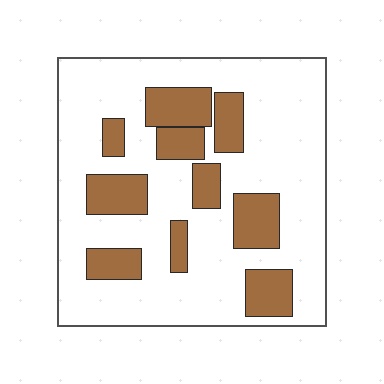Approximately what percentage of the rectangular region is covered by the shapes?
Approximately 25%.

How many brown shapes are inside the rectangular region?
10.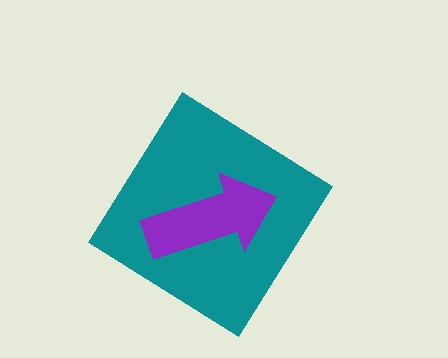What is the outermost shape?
The teal diamond.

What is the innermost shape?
The purple arrow.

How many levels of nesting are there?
2.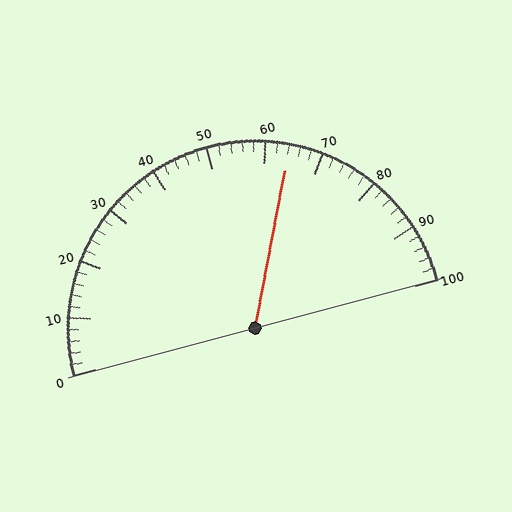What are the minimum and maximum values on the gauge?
The gauge ranges from 0 to 100.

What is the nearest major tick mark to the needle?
The nearest major tick mark is 60.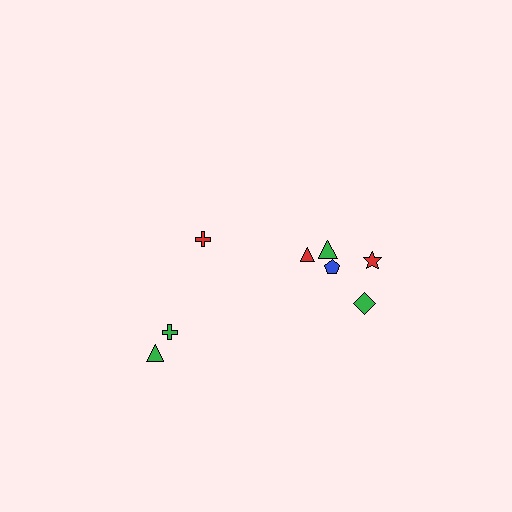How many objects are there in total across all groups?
There are 8 objects.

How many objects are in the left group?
There are 3 objects.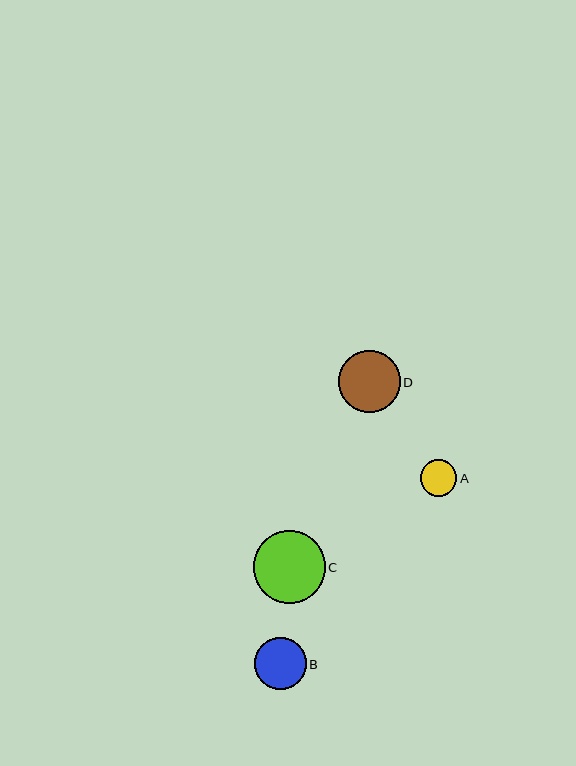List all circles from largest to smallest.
From largest to smallest: C, D, B, A.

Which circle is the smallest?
Circle A is the smallest with a size of approximately 36 pixels.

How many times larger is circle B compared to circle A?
Circle B is approximately 1.4 times the size of circle A.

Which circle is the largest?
Circle C is the largest with a size of approximately 72 pixels.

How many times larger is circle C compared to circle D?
Circle C is approximately 1.2 times the size of circle D.